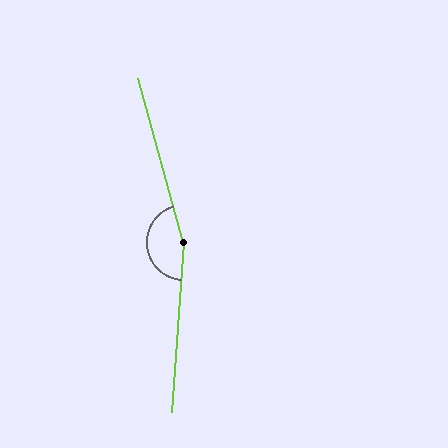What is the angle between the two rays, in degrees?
Approximately 160 degrees.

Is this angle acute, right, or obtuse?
It is obtuse.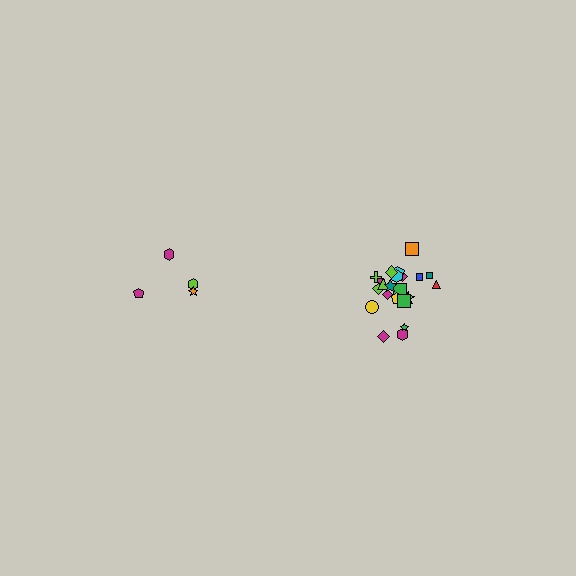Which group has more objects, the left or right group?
The right group.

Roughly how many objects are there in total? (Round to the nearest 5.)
Roughly 25 objects in total.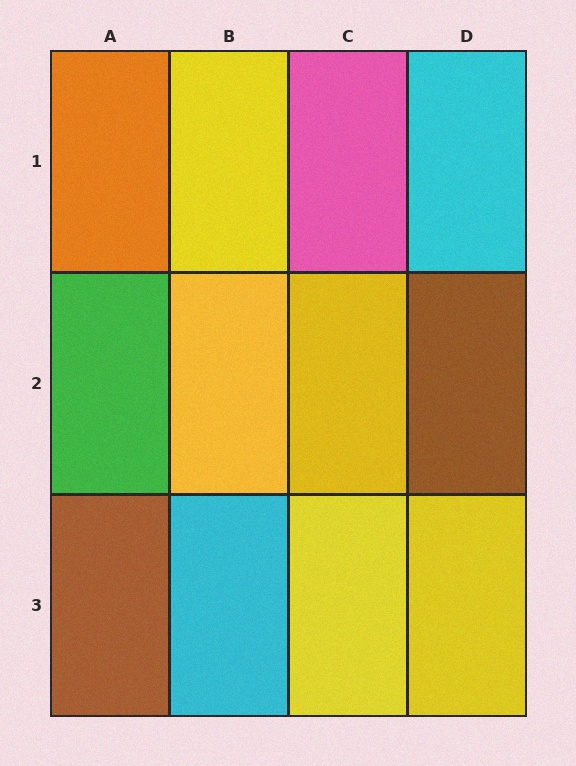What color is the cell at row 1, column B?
Yellow.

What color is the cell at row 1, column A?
Orange.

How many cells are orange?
1 cell is orange.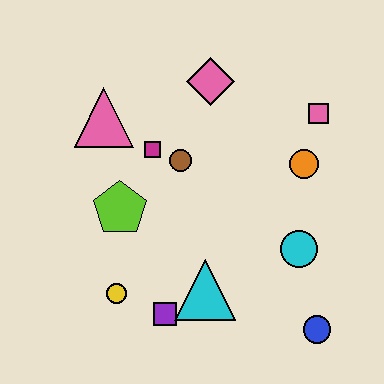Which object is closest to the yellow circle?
The purple square is closest to the yellow circle.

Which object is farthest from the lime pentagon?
The blue circle is farthest from the lime pentagon.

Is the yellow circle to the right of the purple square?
No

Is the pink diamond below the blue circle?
No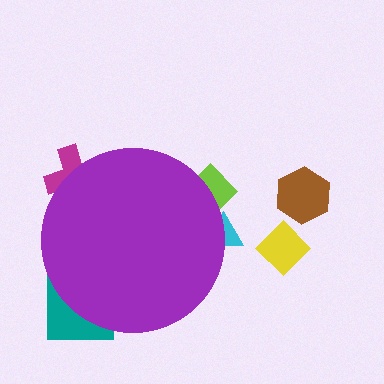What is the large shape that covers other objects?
A purple circle.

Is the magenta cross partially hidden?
Yes, the magenta cross is partially hidden behind the purple circle.